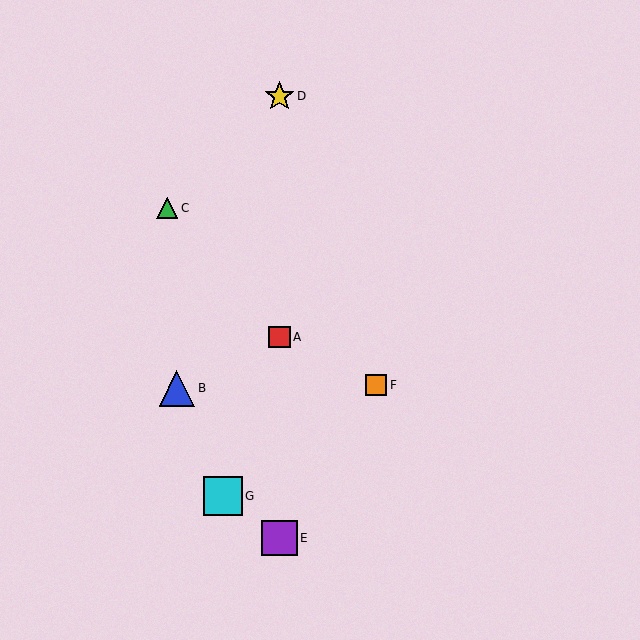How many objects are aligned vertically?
3 objects (A, D, E) are aligned vertically.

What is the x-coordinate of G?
Object G is at x≈223.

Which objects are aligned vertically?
Objects A, D, E are aligned vertically.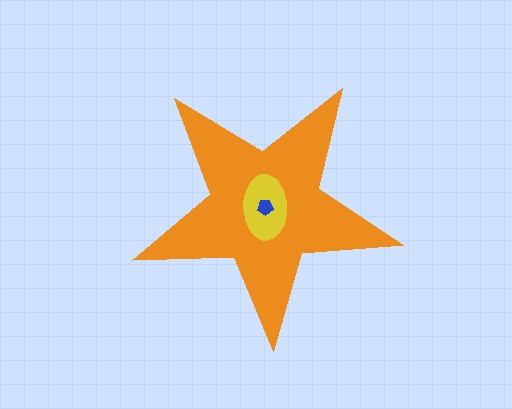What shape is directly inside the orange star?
The yellow ellipse.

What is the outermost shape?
The orange star.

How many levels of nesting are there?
3.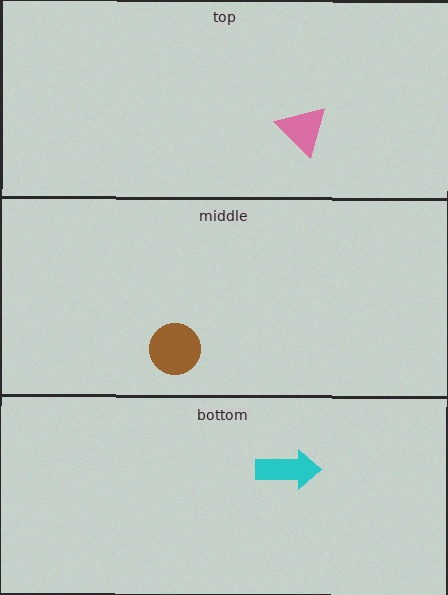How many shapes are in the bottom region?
1.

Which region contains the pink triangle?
The top region.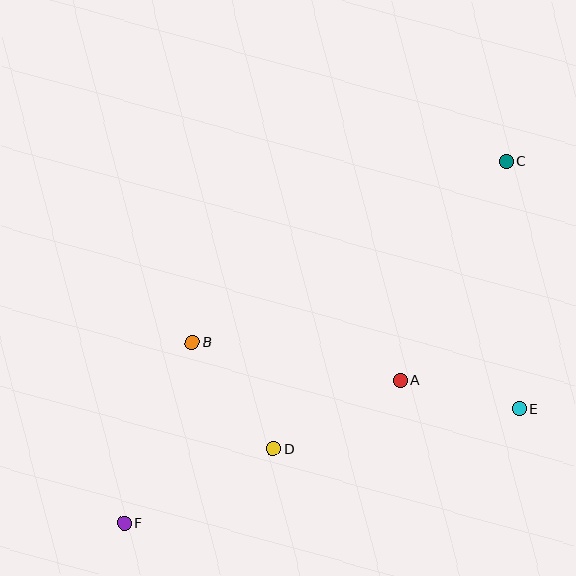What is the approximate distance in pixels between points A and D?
The distance between A and D is approximately 144 pixels.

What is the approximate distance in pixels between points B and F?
The distance between B and F is approximately 193 pixels.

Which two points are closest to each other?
Points A and E are closest to each other.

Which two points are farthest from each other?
Points C and F are farthest from each other.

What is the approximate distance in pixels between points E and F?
The distance between E and F is approximately 411 pixels.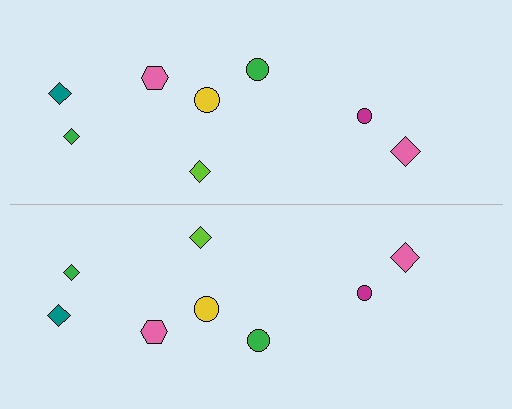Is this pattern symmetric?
Yes, this pattern has bilateral (reflection) symmetry.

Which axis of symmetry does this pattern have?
The pattern has a horizontal axis of symmetry running through the center of the image.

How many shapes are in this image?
There are 16 shapes in this image.